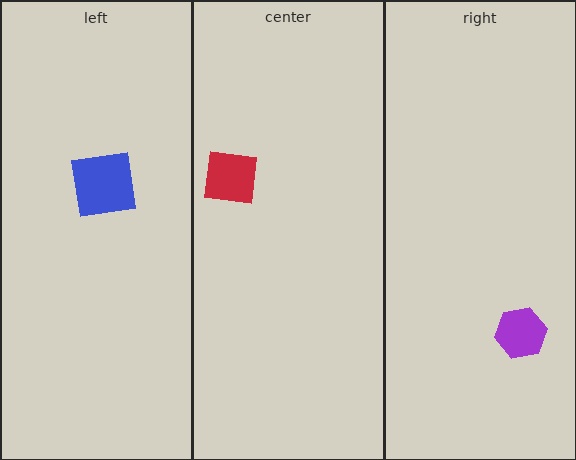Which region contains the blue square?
The left region.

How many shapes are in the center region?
1.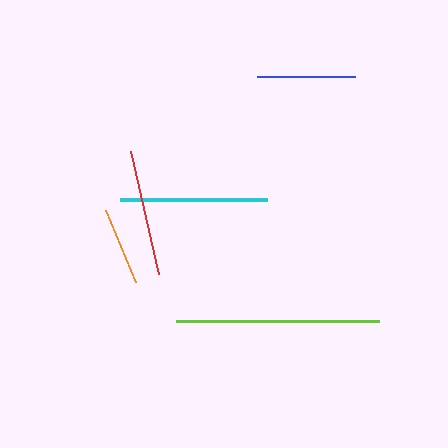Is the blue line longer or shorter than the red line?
The red line is longer than the blue line.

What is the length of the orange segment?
The orange segment is approximately 79 pixels long.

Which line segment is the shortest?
The orange line is the shortest at approximately 79 pixels.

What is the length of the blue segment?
The blue segment is approximately 98 pixels long.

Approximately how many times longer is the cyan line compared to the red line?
The cyan line is approximately 1.2 times the length of the red line.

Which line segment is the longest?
The lime line is the longest at approximately 203 pixels.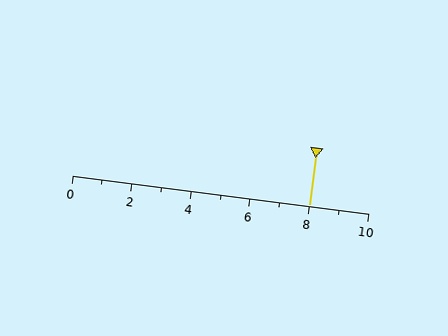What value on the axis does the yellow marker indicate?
The marker indicates approximately 8.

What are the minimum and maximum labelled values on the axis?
The axis runs from 0 to 10.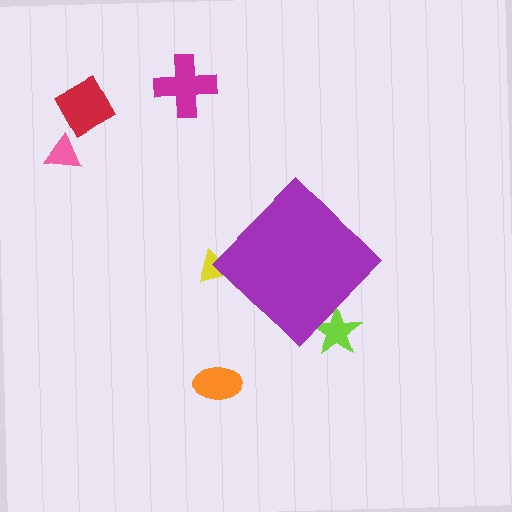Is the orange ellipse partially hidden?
No, the orange ellipse is fully visible.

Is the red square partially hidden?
No, the red square is fully visible.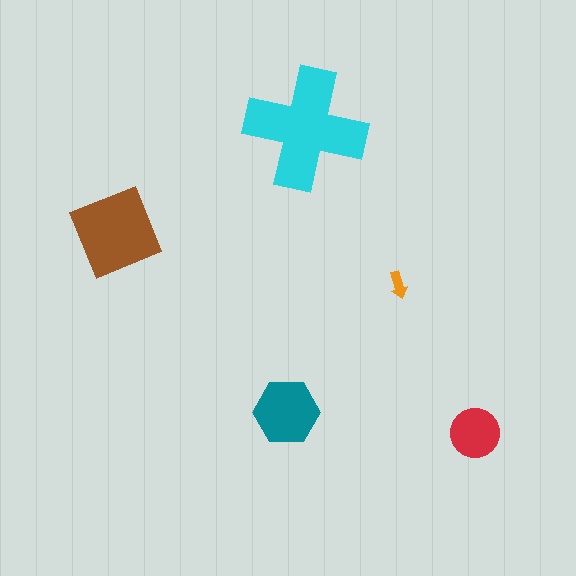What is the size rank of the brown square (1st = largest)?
2nd.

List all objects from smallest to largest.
The orange arrow, the red circle, the teal hexagon, the brown square, the cyan cross.